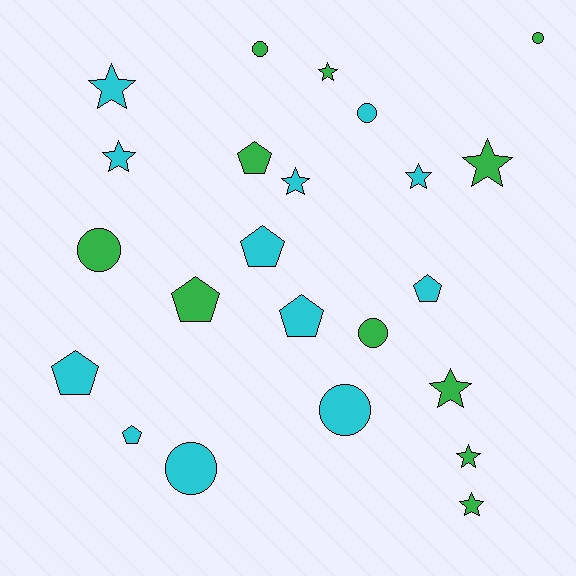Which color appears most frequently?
Cyan, with 12 objects.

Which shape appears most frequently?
Star, with 9 objects.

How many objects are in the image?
There are 23 objects.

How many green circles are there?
There are 4 green circles.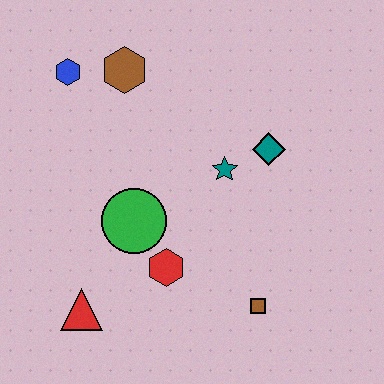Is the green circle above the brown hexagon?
No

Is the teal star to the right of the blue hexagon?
Yes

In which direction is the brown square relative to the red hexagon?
The brown square is to the right of the red hexagon.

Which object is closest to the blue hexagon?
The brown hexagon is closest to the blue hexagon.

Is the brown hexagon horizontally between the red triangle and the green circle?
Yes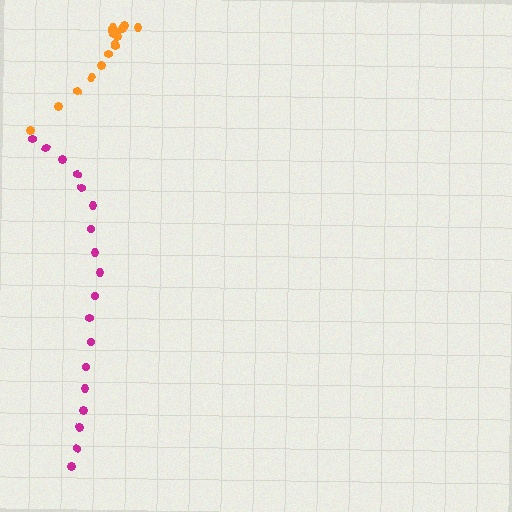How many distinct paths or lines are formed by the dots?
There are 2 distinct paths.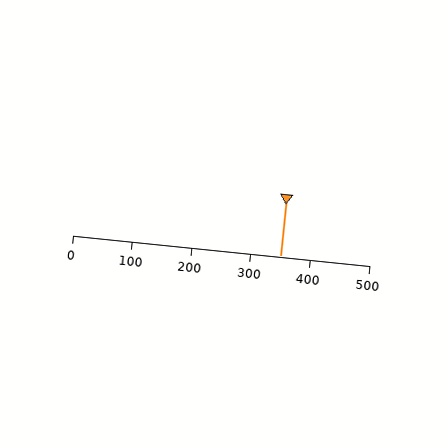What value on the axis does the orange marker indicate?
The marker indicates approximately 350.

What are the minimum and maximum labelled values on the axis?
The axis runs from 0 to 500.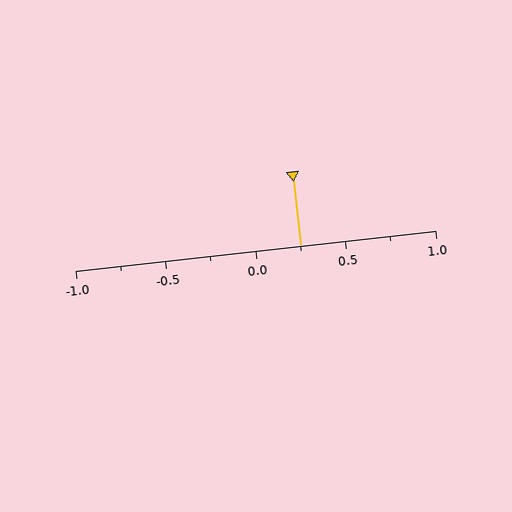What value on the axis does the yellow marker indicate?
The marker indicates approximately 0.25.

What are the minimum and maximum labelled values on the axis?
The axis runs from -1.0 to 1.0.